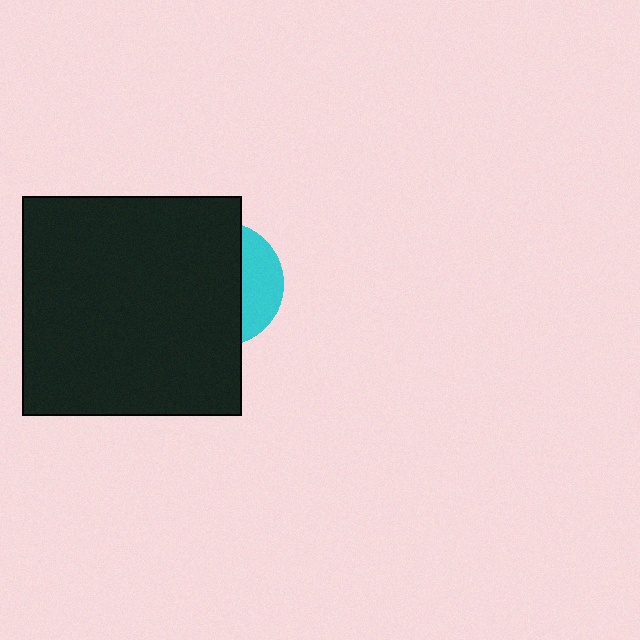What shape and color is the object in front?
The object in front is a black square.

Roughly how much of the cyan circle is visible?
A small part of it is visible (roughly 31%).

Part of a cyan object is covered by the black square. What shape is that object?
It is a circle.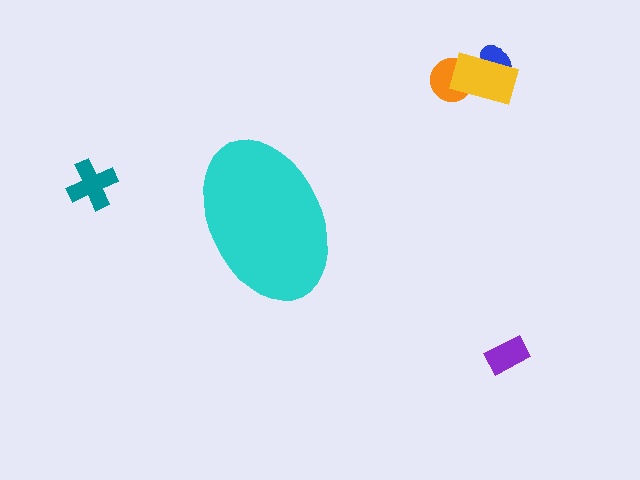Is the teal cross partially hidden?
No, the teal cross is fully visible.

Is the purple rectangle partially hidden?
No, the purple rectangle is fully visible.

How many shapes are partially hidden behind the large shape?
0 shapes are partially hidden.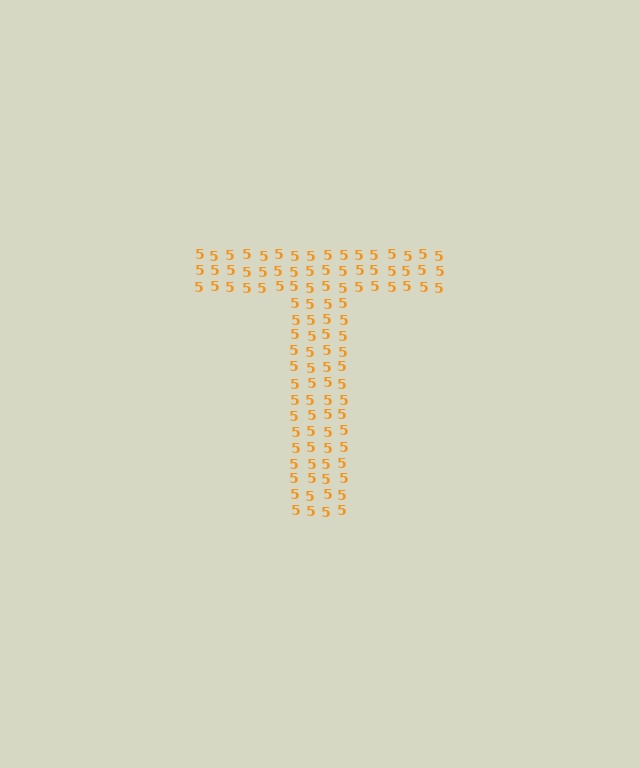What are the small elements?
The small elements are digit 5's.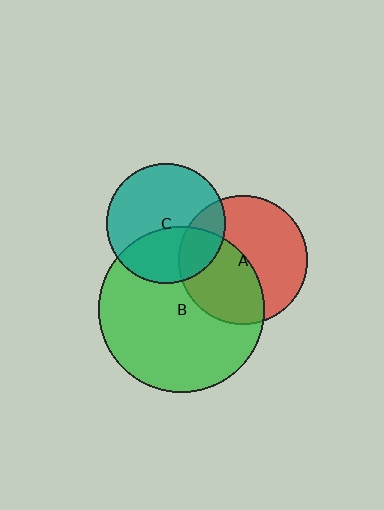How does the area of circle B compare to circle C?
Approximately 1.9 times.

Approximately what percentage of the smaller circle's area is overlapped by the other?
Approximately 40%.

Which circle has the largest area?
Circle B (green).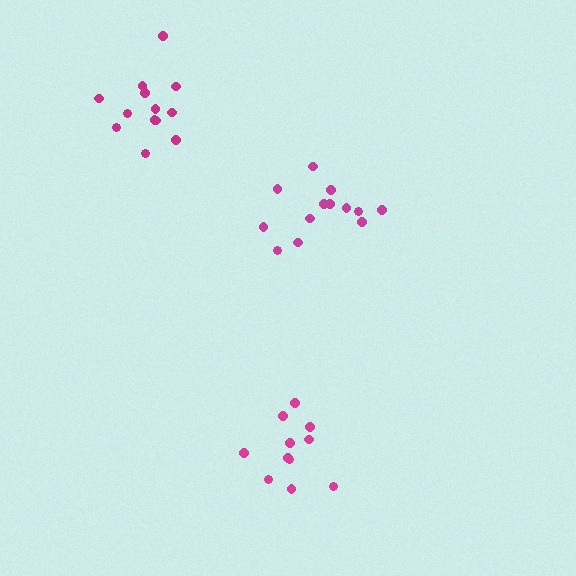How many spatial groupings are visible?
There are 3 spatial groupings.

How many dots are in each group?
Group 1: 11 dots, Group 2: 13 dots, Group 3: 13 dots (37 total).